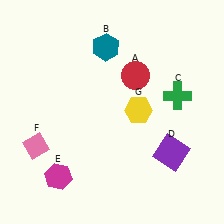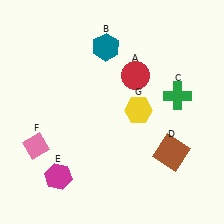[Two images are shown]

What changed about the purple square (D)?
In Image 1, D is purple. In Image 2, it changed to brown.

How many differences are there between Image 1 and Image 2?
There is 1 difference between the two images.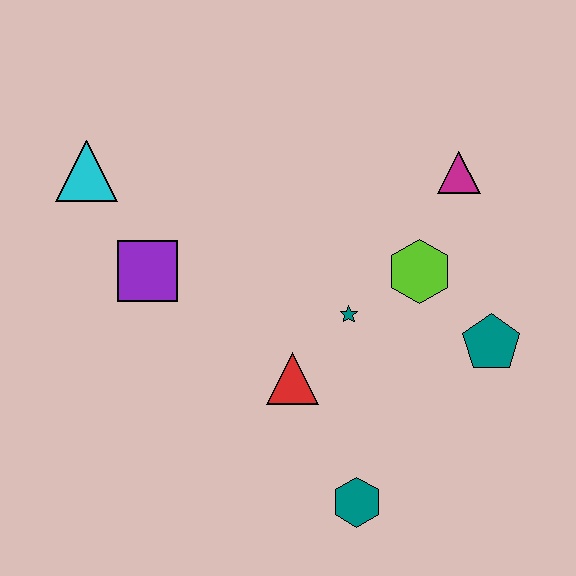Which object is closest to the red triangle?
The teal star is closest to the red triangle.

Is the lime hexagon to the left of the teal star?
No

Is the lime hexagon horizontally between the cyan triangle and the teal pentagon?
Yes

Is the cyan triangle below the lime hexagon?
No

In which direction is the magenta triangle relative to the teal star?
The magenta triangle is above the teal star.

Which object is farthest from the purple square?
The teal pentagon is farthest from the purple square.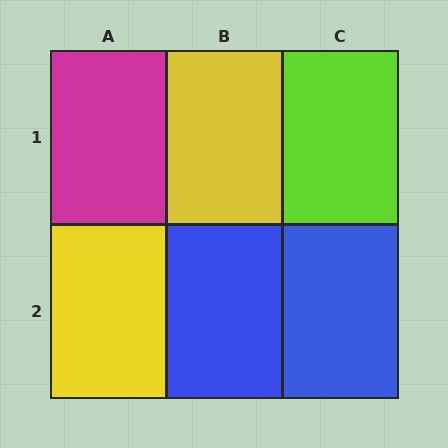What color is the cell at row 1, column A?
Magenta.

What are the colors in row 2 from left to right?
Yellow, blue, blue.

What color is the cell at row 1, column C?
Lime.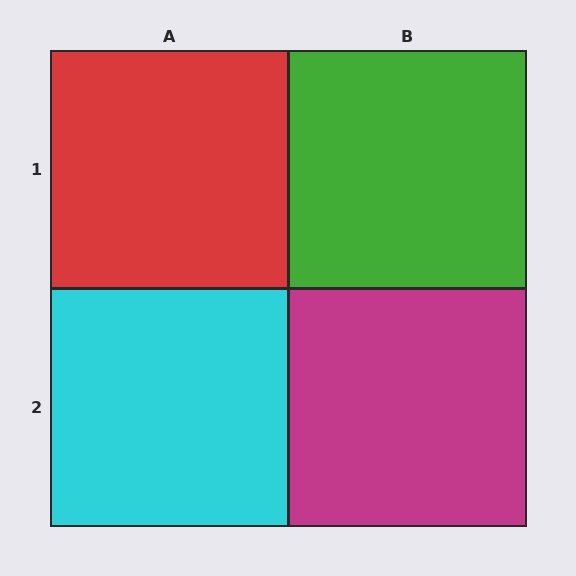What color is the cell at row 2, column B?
Magenta.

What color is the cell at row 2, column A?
Cyan.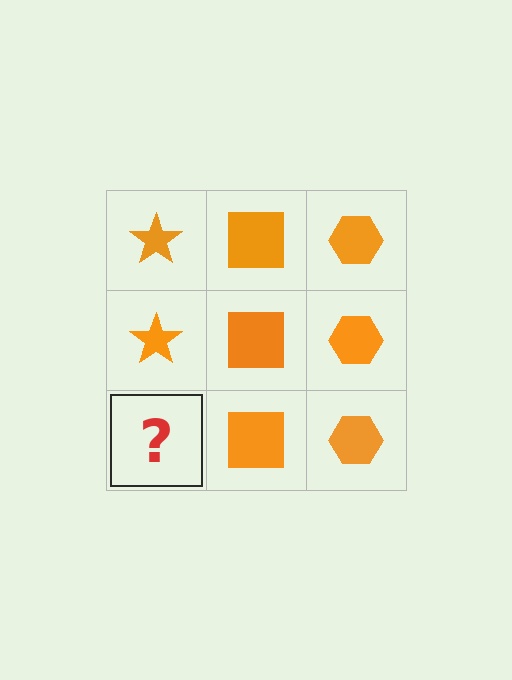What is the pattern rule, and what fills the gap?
The rule is that each column has a consistent shape. The gap should be filled with an orange star.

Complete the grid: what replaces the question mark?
The question mark should be replaced with an orange star.